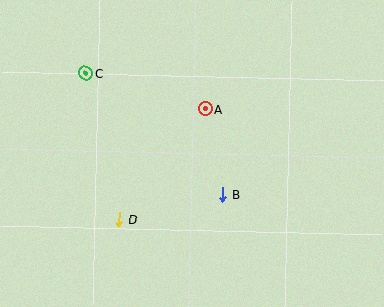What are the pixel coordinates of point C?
Point C is at (86, 73).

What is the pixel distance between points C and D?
The distance between C and D is 150 pixels.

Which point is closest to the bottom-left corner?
Point D is closest to the bottom-left corner.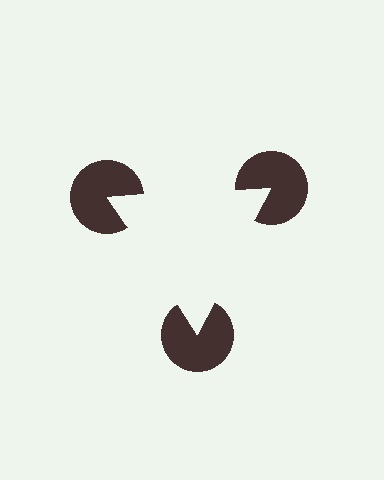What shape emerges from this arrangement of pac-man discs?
An illusory triangle — its edges are inferred from the aligned wedge cuts in the pac-man discs, not physically drawn.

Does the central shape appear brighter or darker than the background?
It typically appears slightly brighter than the background, even though no actual brightness change is drawn.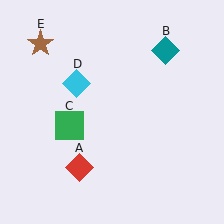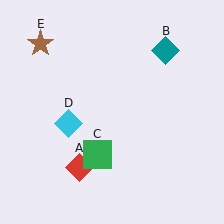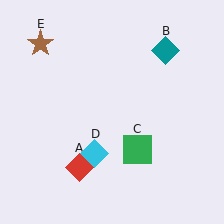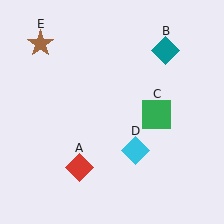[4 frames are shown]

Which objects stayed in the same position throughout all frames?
Red diamond (object A) and teal diamond (object B) and brown star (object E) remained stationary.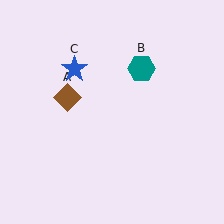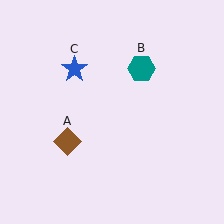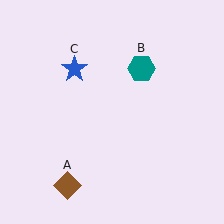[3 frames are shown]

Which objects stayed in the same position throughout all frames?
Teal hexagon (object B) and blue star (object C) remained stationary.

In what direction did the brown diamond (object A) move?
The brown diamond (object A) moved down.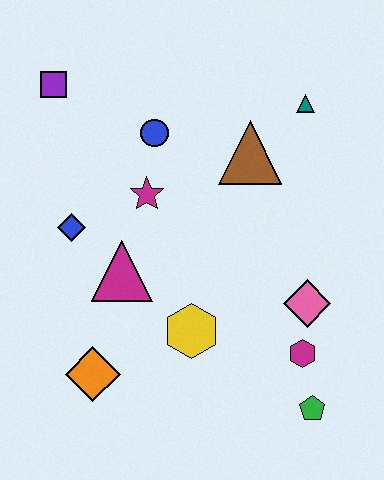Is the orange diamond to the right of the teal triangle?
No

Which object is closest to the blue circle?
The magenta star is closest to the blue circle.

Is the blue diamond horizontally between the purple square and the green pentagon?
Yes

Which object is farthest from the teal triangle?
The orange diamond is farthest from the teal triangle.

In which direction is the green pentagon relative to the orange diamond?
The green pentagon is to the right of the orange diamond.